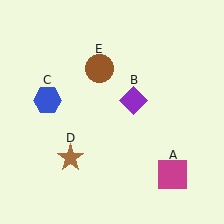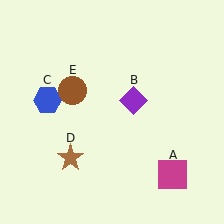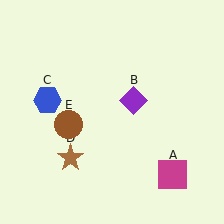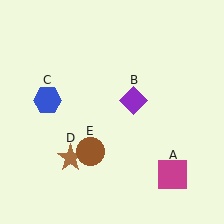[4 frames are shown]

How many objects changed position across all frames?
1 object changed position: brown circle (object E).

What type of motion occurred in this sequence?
The brown circle (object E) rotated counterclockwise around the center of the scene.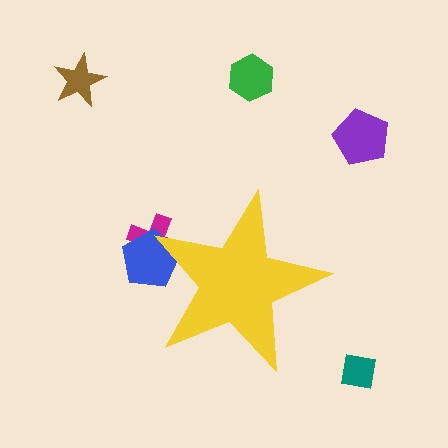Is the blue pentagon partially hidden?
Yes, the blue pentagon is partially hidden behind the yellow star.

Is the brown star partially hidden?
No, the brown star is fully visible.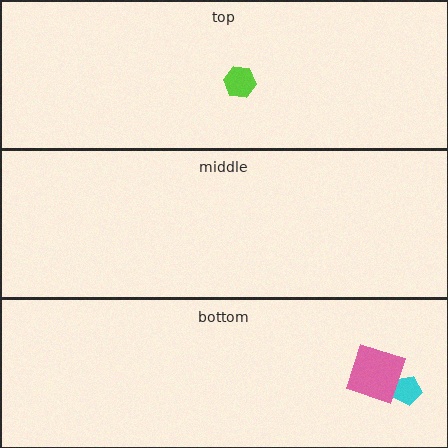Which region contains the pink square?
The bottom region.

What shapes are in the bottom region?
The cyan pentagon, the pink square.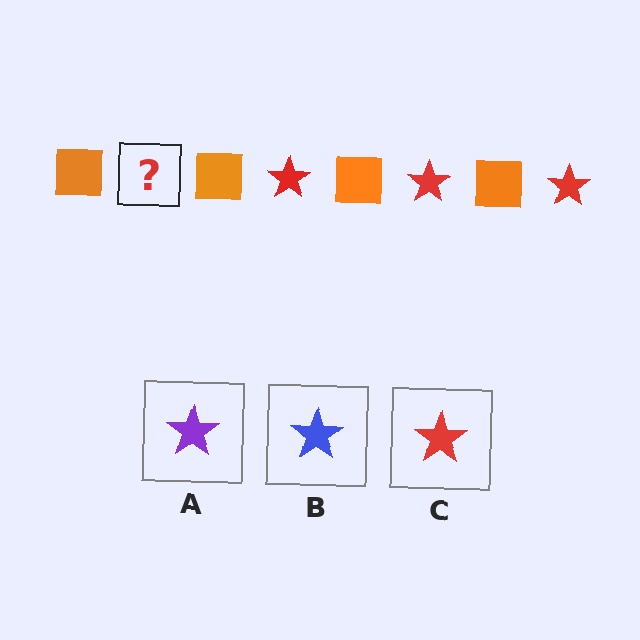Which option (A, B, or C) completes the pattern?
C.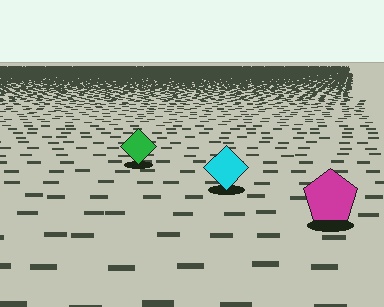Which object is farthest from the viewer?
The green diamond is farthest from the viewer. It appears smaller and the ground texture around it is denser.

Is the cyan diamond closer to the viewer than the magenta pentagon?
No. The magenta pentagon is closer — you can tell from the texture gradient: the ground texture is coarser near it.